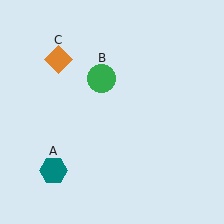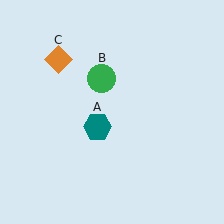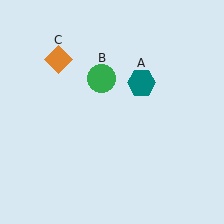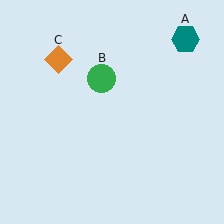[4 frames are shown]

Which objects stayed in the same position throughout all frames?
Green circle (object B) and orange diamond (object C) remained stationary.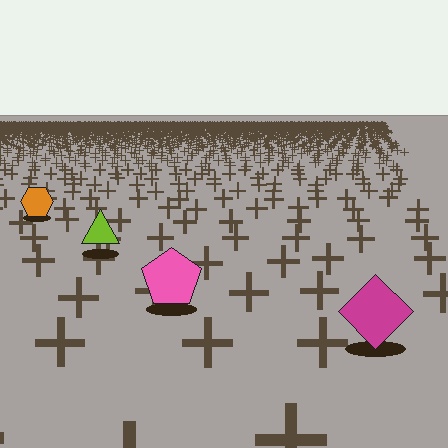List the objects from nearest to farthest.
From nearest to farthest: the magenta diamond, the pink pentagon, the lime triangle, the orange hexagon.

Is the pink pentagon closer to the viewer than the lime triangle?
Yes. The pink pentagon is closer — you can tell from the texture gradient: the ground texture is coarser near it.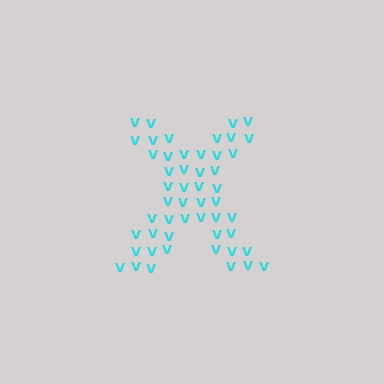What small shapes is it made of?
It is made of small letter V's.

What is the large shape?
The large shape is the letter X.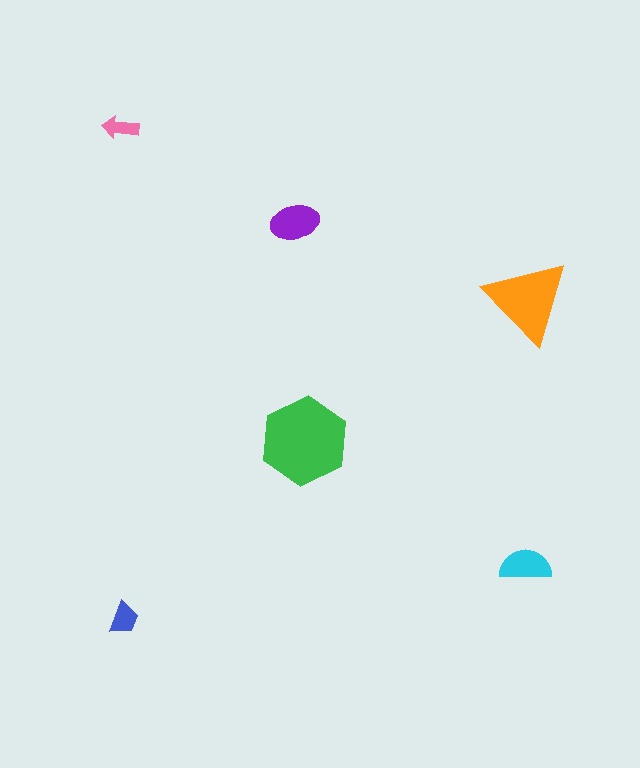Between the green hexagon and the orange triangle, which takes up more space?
The green hexagon.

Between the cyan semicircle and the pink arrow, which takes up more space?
The cyan semicircle.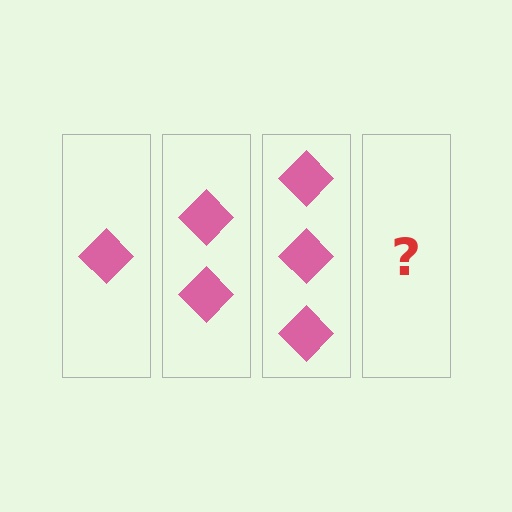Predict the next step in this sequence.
The next step is 4 diamonds.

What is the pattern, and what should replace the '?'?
The pattern is that each step adds one more diamond. The '?' should be 4 diamonds.